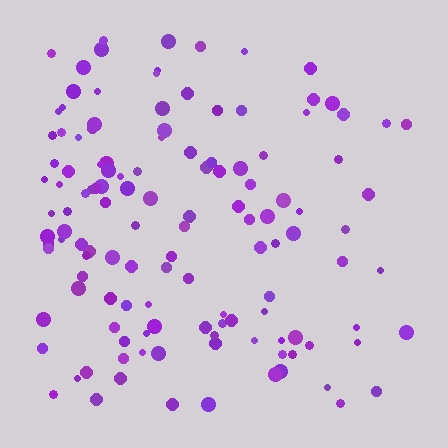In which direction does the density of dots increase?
From right to left, with the left side densest.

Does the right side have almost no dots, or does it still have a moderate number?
Still a moderate number, just noticeably fewer than the left.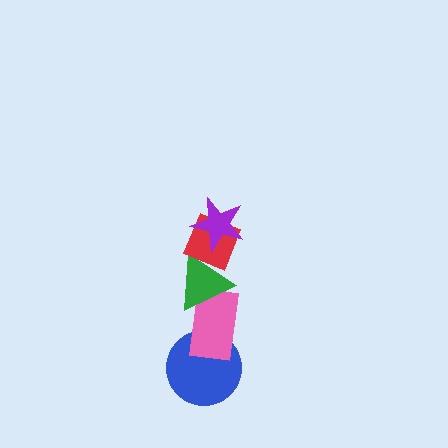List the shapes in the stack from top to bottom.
From top to bottom: the purple star, the red diamond, the green triangle, the pink rectangle, the blue circle.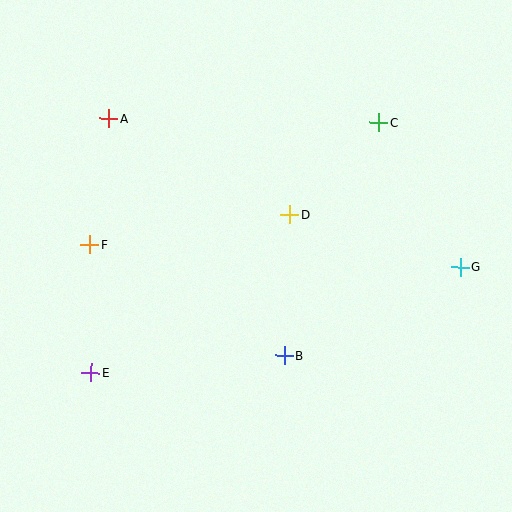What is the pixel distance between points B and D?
The distance between B and D is 141 pixels.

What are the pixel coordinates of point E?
Point E is at (91, 373).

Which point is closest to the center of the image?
Point D at (290, 214) is closest to the center.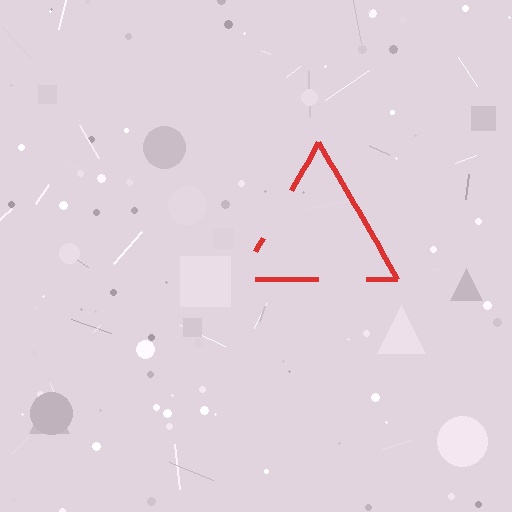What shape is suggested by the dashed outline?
The dashed outline suggests a triangle.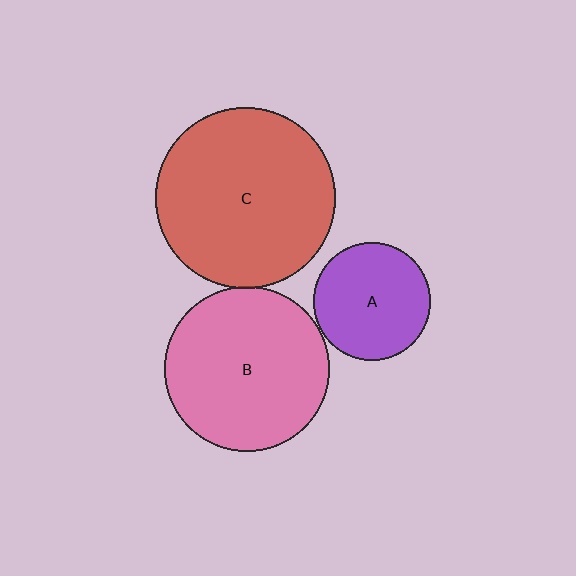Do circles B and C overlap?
Yes.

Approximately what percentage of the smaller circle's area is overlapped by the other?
Approximately 5%.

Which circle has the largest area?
Circle C (red).